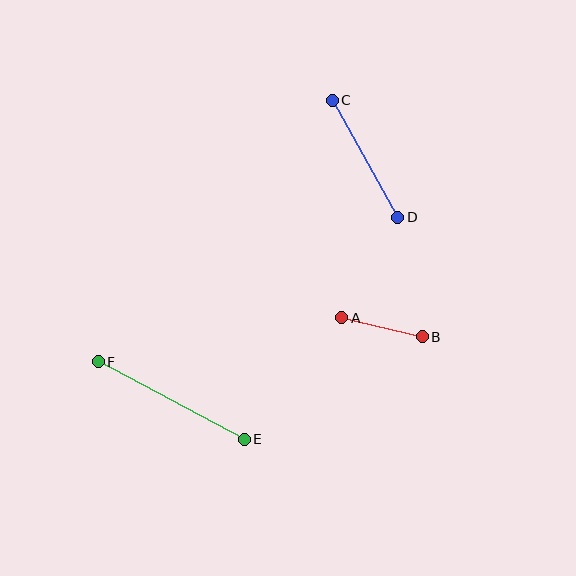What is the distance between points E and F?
The distance is approximately 165 pixels.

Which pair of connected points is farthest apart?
Points E and F are farthest apart.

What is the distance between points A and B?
The distance is approximately 83 pixels.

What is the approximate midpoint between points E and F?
The midpoint is at approximately (171, 401) pixels.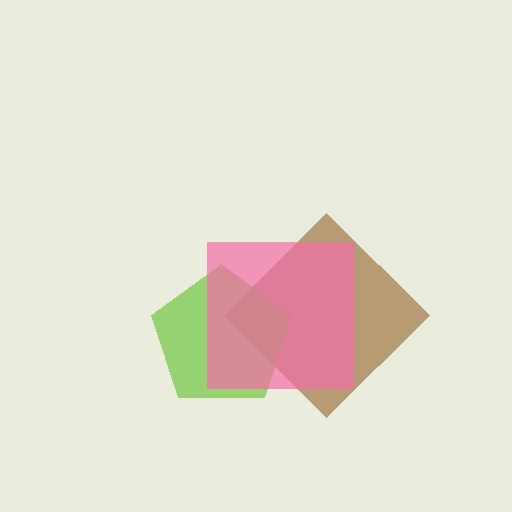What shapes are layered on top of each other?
The layered shapes are: a brown diamond, a lime pentagon, a pink square.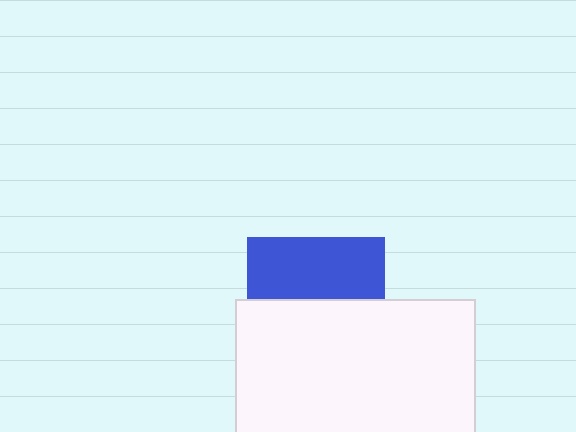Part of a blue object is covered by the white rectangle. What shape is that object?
It is a square.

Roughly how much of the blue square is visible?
A small part of it is visible (roughly 45%).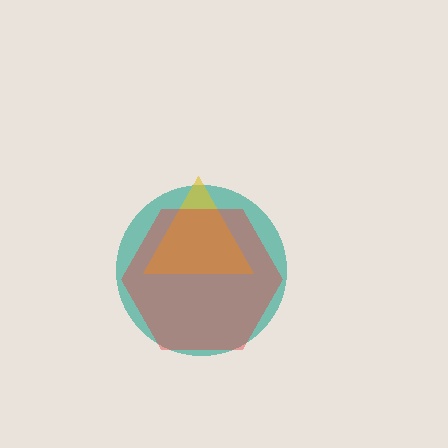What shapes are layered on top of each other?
The layered shapes are: a teal circle, a yellow triangle, a red hexagon.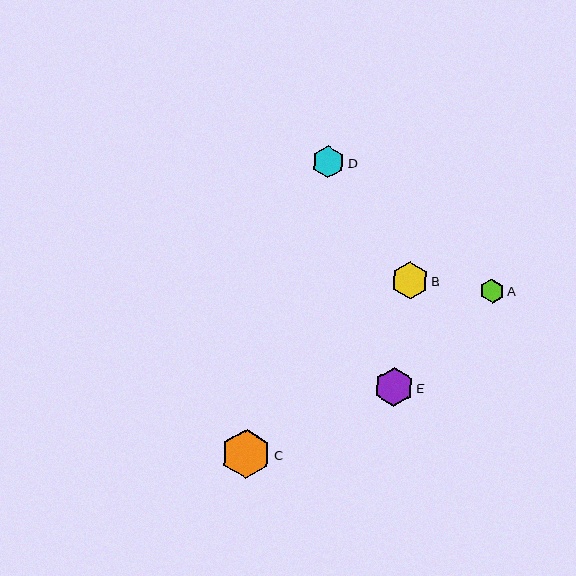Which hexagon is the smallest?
Hexagon A is the smallest with a size of approximately 24 pixels.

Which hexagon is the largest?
Hexagon C is the largest with a size of approximately 49 pixels.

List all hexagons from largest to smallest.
From largest to smallest: C, E, B, D, A.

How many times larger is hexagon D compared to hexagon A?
Hexagon D is approximately 1.3 times the size of hexagon A.